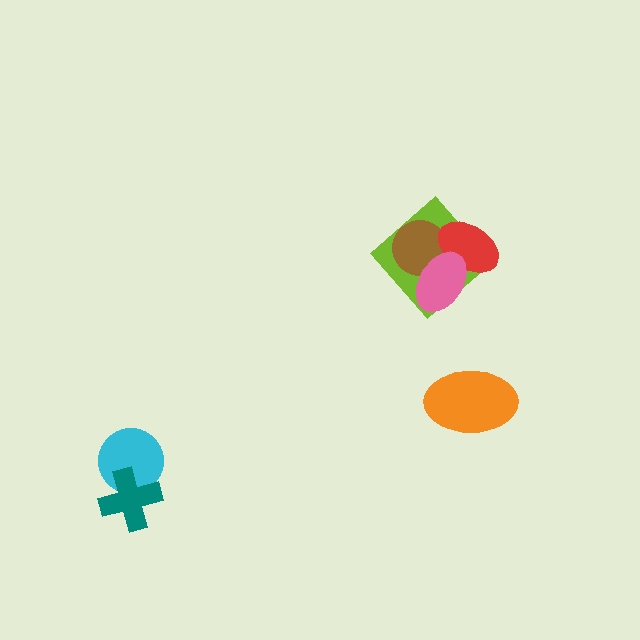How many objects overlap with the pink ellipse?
3 objects overlap with the pink ellipse.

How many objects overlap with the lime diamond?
3 objects overlap with the lime diamond.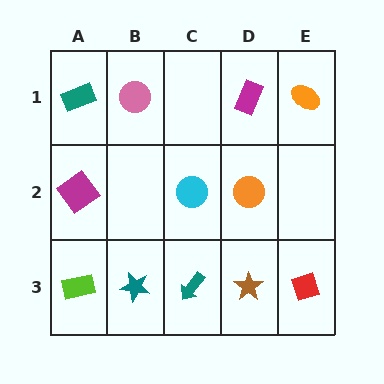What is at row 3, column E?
A red diamond.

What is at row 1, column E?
An orange ellipse.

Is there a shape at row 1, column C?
No, that cell is empty.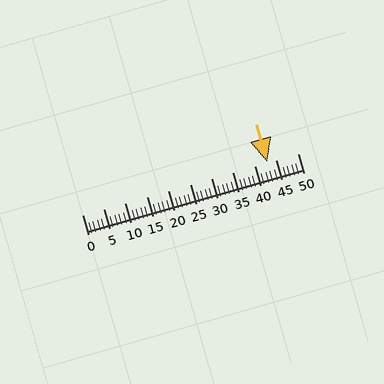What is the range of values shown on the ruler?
The ruler shows values from 0 to 50.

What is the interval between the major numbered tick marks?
The major tick marks are spaced 5 units apart.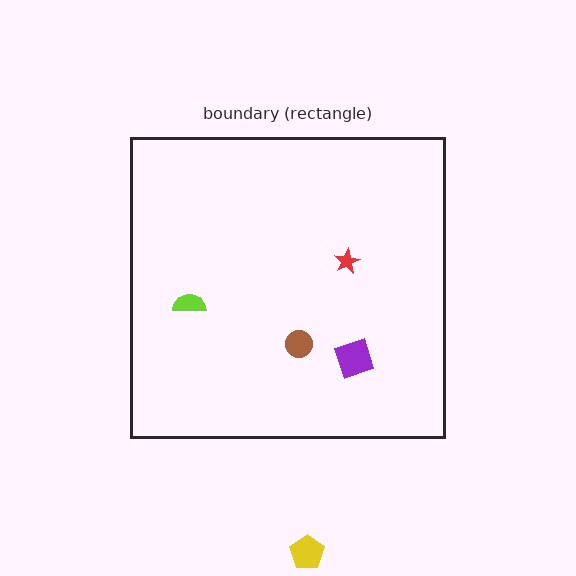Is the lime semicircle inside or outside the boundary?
Inside.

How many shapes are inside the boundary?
4 inside, 1 outside.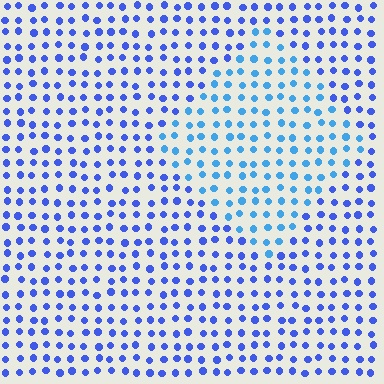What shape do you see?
I see a diamond.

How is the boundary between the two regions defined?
The boundary is defined purely by a slight shift in hue (about 27 degrees). Spacing, size, and orientation are identical on both sides.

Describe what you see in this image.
The image is filled with small blue elements in a uniform arrangement. A diamond-shaped region is visible where the elements are tinted to a slightly different hue, forming a subtle color boundary.